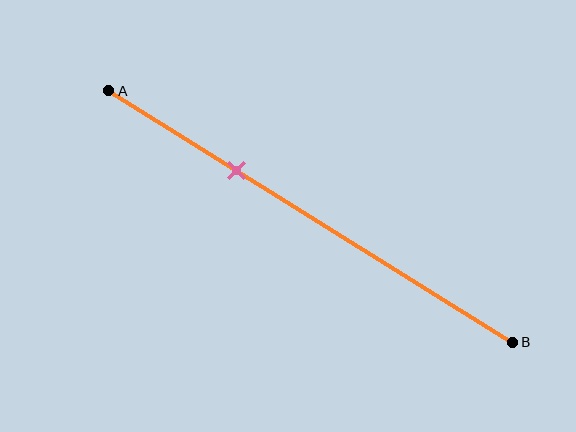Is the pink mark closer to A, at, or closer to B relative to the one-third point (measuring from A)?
The pink mark is approximately at the one-third point of segment AB.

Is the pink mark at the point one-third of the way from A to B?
Yes, the mark is approximately at the one-third point.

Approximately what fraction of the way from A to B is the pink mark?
The pink mark is approximately 30% of the way from A to B.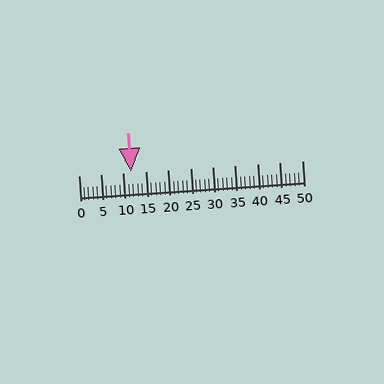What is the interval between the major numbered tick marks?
The major tick marks are spaced 5 units apart.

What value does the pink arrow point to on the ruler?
The pink arrow points to approximately 12.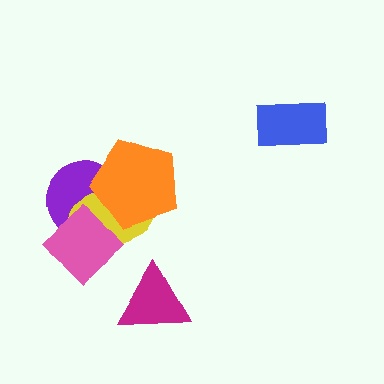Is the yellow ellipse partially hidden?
Yes, it is partially covered by another shape.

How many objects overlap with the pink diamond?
2 objects overlap with the pink diamond.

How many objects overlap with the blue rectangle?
0 objects overlap with the blue rectangle.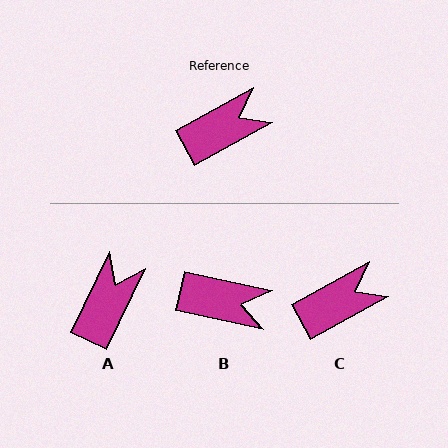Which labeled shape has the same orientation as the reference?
C.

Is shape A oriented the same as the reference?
No, it is off by about 36 degrees.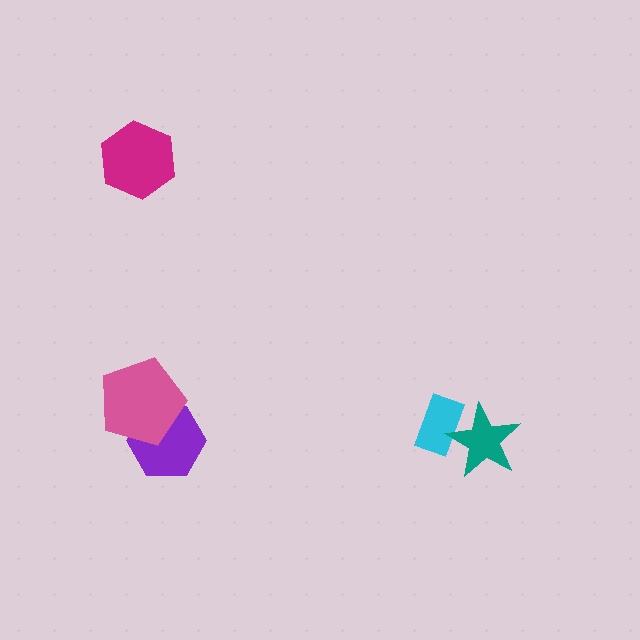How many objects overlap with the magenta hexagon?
0 objects overlap with the magenta hexagon.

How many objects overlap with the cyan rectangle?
1 object overlaps with the cyan rectangle.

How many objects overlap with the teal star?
1 object overlaps with the teal star.